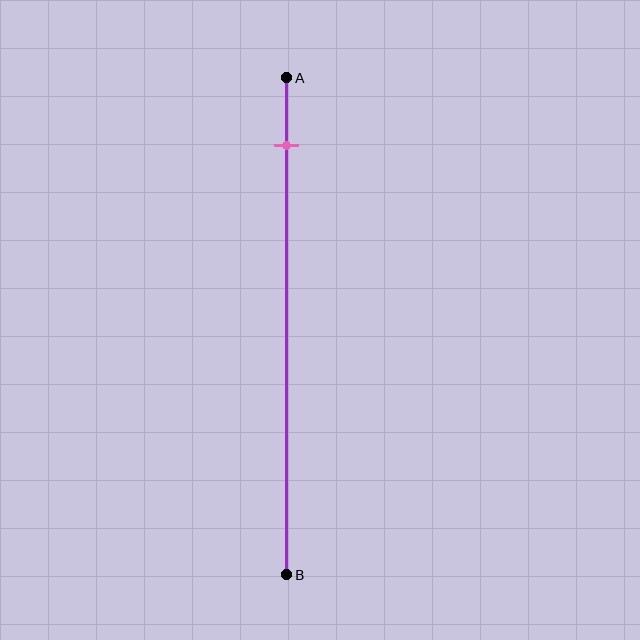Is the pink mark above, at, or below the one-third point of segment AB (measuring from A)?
The pink mark is above the one-third point of segment AB.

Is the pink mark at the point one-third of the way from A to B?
No, the mark is at about 15% from A, not at the 33% one-third point.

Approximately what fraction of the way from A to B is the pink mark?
The pink mark is approximately 15% of the way from A to B.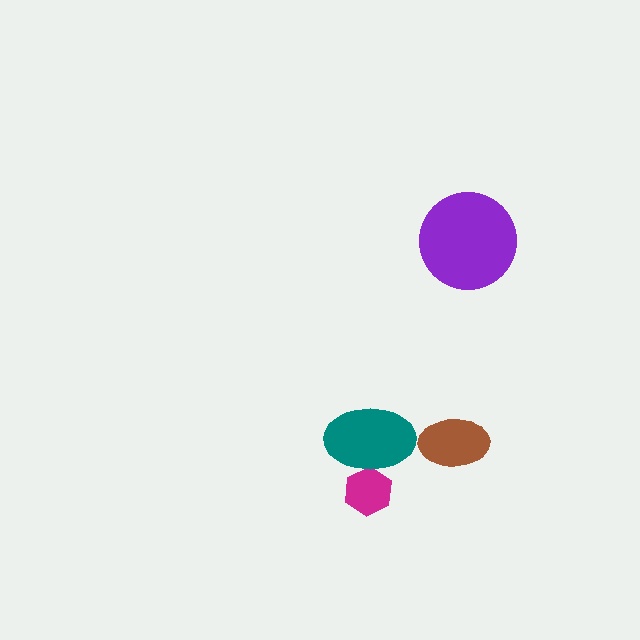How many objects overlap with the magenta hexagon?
1 object overlaps with the magenta hexagon.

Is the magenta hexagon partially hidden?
Yes, it is partially covered by another shape.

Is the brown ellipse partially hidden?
No, no other shape covers it.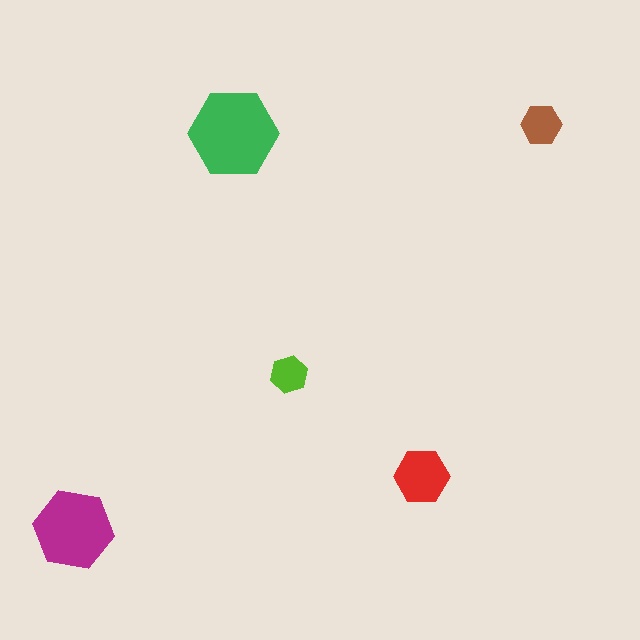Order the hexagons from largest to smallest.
the green one, the magenta one, the red one, the brown one, the lime one.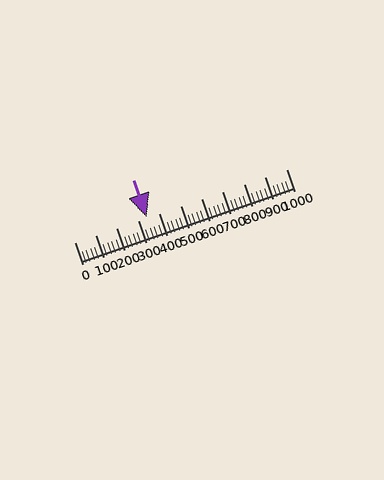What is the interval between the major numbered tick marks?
The major tick marks are spaced 100 units apart.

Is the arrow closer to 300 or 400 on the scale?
The arrow is closer to 300.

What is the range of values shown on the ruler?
The ruler shows values from 0 to 1000.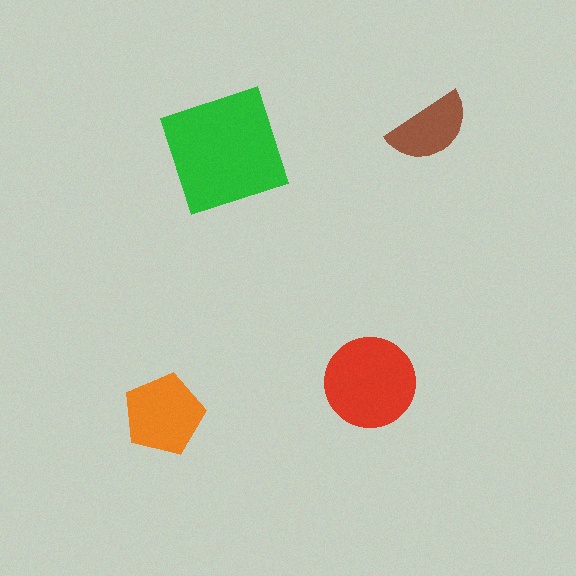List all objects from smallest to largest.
The brown semicircle, the orange pentagon, the red circle, the green square.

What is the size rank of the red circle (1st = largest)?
2nd.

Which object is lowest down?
The orange pentagon is bottommost.